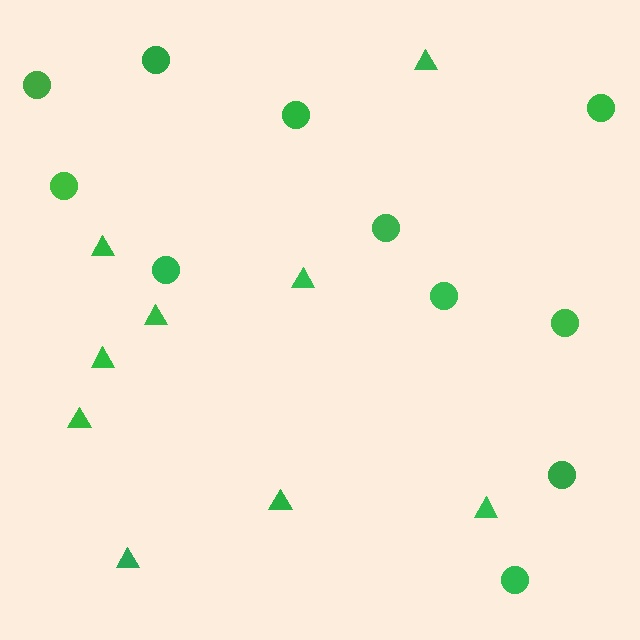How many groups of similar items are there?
There are 2 groups: one group of circles (11) and one group of triangles (9).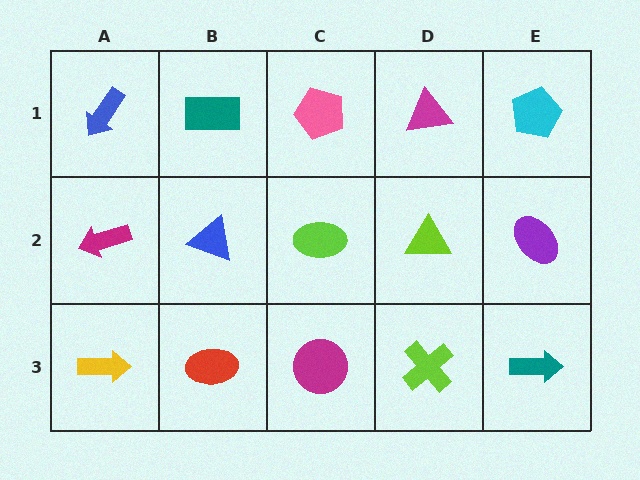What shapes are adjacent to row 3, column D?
A lime triangle (row 2, column D), a magenta circle (row 3, column C), a teal arrow (row 3, column E).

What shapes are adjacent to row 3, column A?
A magenta arrow (row 2, column A), a red ellipse (row 3, column B).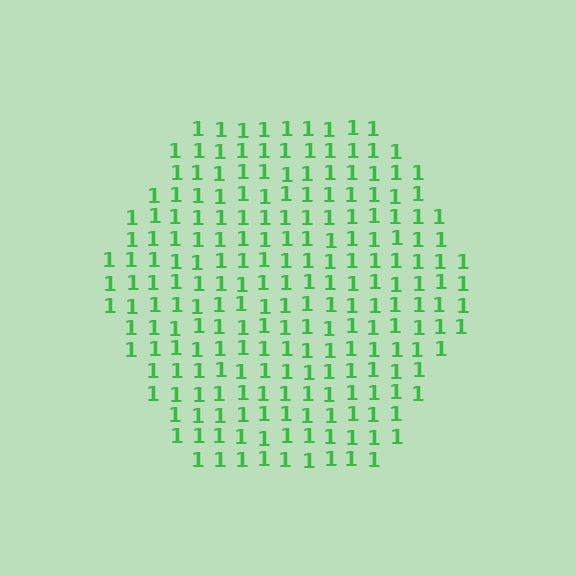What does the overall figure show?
The overall figure shows a hexagon.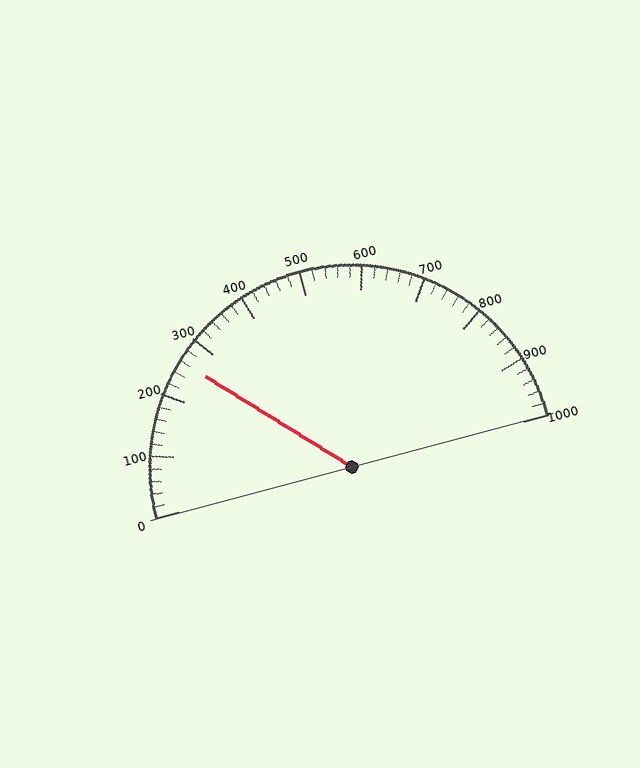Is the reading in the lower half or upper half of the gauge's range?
The reading is in the lower half of the range (0 to 1000).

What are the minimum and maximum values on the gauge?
The gauge ranges from 0 to 1000.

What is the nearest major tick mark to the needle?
The nearest major tick mark is 300.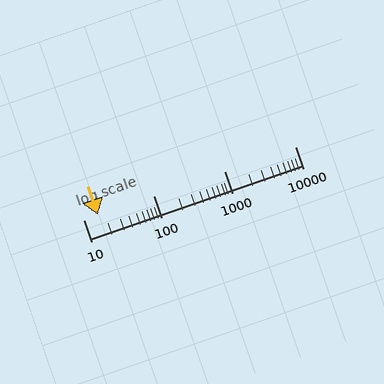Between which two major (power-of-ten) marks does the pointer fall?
The pointer is between 10 and 100.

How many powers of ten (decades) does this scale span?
The scale spans 3 decades, from 10 to 10000.